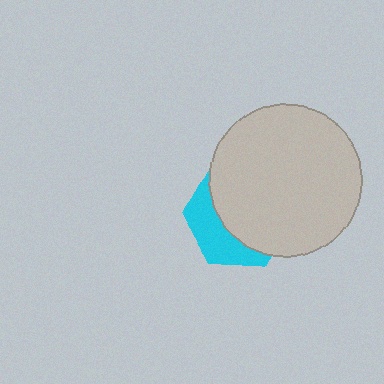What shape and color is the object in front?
The object in front is a light gray circle.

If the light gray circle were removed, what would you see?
You would see the complete cyan hexagon.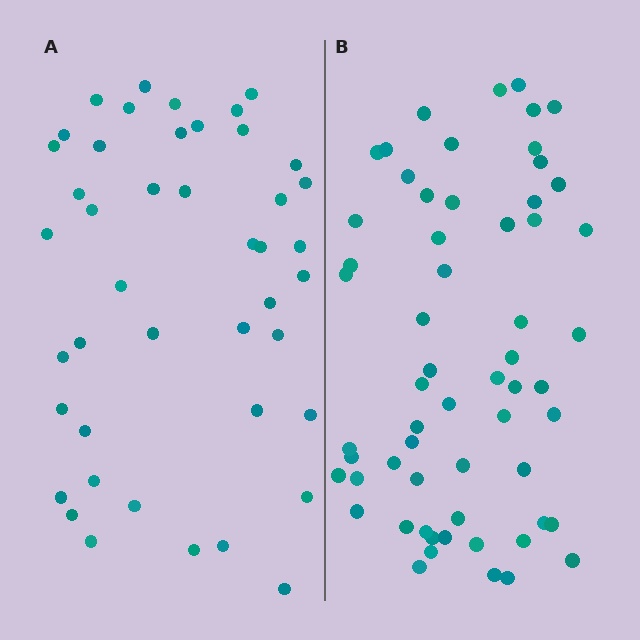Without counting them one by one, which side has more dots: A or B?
Region B (the right region) has more dots.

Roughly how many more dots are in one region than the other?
Region B has approximately 15 more dots than region A.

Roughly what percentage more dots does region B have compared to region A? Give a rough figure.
About 35% more.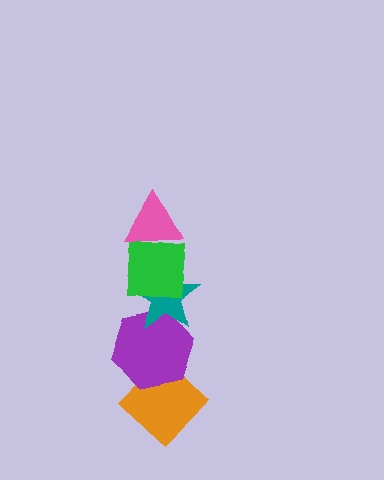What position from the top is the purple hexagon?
The purple hexagon is 4th from the top.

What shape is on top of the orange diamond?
The purple hexagon is on top of the orange diamond.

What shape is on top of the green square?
The pink triangle is on top of the green square.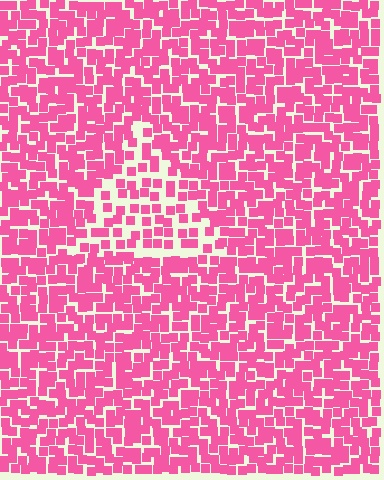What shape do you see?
I see a triangle.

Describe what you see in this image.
The image contains small pink elements arranged at two different densities. A triangle-shaped region is visible where the elements are less densely packed than the surrounding area.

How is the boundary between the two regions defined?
The boundary is defined by a change in element density (approximately 1.8x ratio). All elements are the same color, size, and shape.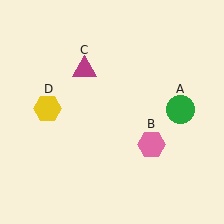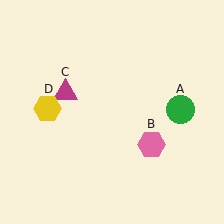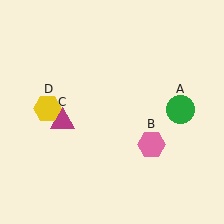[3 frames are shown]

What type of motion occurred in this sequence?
The magenta triangle (object C) rotated counterclockwise around the center of the scene.